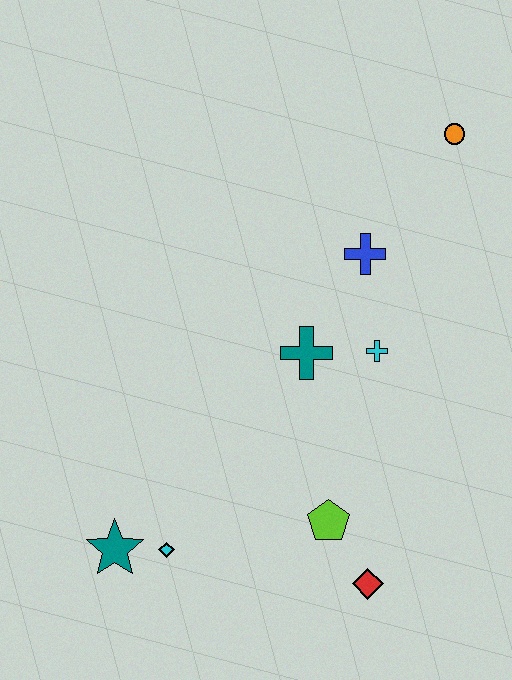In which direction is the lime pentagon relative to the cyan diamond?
The lime pentagon is to the right of the cyan diamond.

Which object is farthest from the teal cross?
The teal star is farthest from the teal cross.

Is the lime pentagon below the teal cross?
Yes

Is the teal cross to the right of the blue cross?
No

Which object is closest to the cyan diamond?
The teal star is closest to the cyan diamond.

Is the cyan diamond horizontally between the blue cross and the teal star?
Yes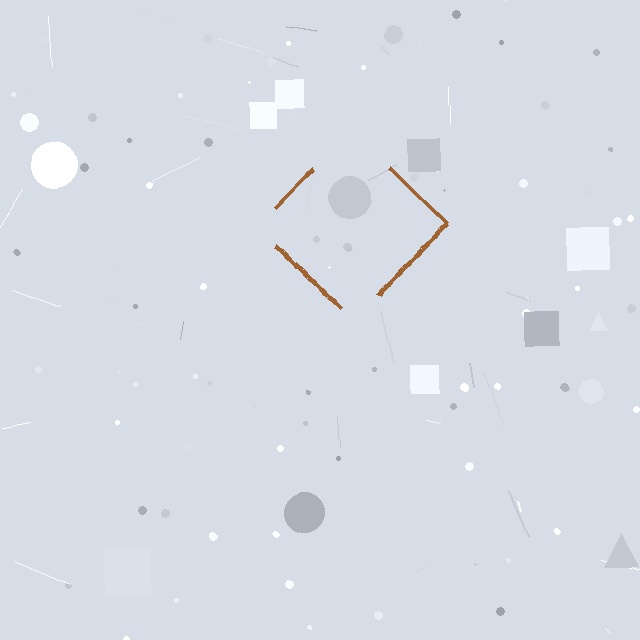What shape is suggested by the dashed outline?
The dashed outline suggests a diamond.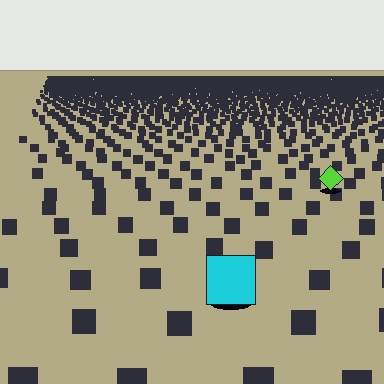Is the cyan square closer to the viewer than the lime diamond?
Yes. The cyan square is closer — you can tell from the texture gradient: the ground texture is coarser near it.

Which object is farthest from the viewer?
The lime diamond is farthest from the viewer. It appears smaller and the ground texture around it is denser.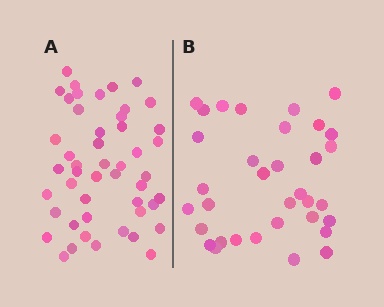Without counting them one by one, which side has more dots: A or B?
Region A (the left region) has more dots.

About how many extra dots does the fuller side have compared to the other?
Region A has approximately 15 more dots than region B.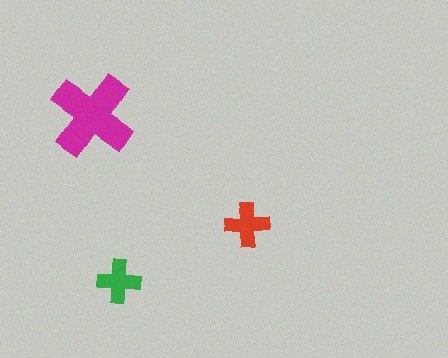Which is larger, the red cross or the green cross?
The red one.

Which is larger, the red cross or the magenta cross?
The magenta one.